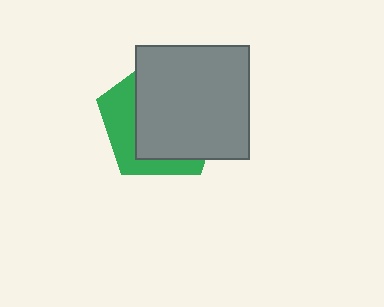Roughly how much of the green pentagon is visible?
A small part of it is visible (roughly 34%).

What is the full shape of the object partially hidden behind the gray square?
The partially hidden object is a green pentagon.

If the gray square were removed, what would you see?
You would see the complete green pentagon.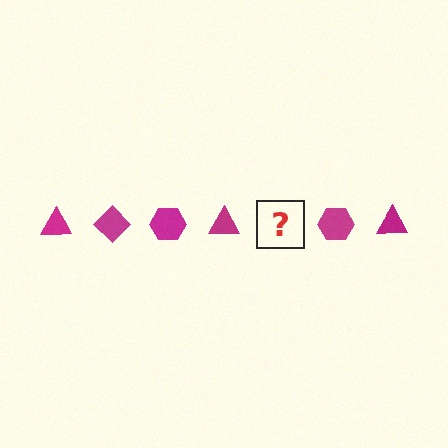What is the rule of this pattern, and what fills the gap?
The rule is that the pattern cycles through triangle, diamond, hexagon shapes in magenta. The gap should be filled with a magenta diamond.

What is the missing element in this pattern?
The missing element is a magenta diamond.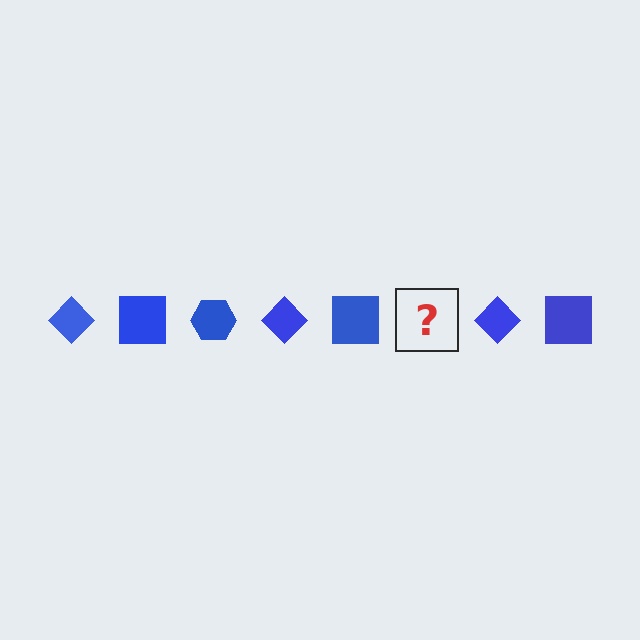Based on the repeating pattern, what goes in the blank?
The blank should be a blue hexagon.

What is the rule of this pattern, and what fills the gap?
The rule is that the pattern cycles through diamond, square, hexagon shapes in blue. The gap should be filled with a blue hexagon.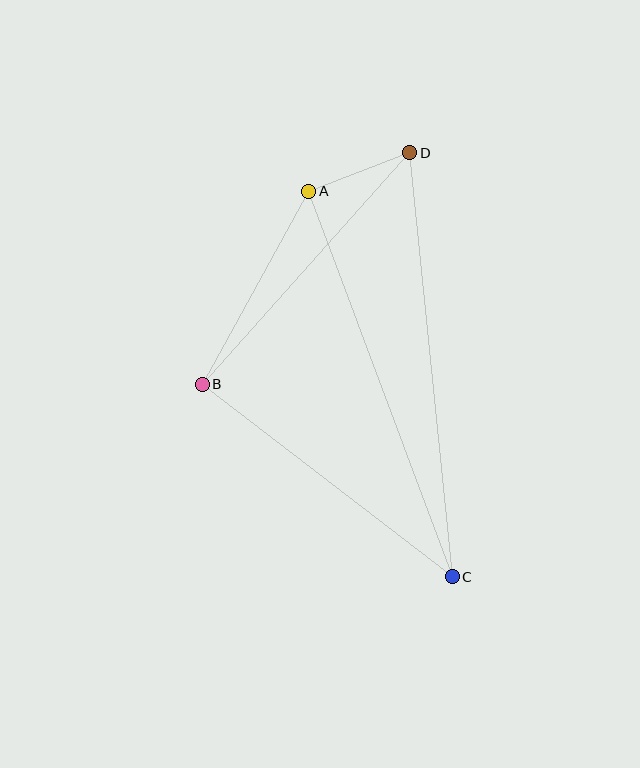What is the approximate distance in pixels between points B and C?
The distance between B and C is approximately 315 pixels.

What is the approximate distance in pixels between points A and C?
The distance between A and C is approximately 411 pixels.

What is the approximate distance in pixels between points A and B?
The distance between A and B is approximately 221 pixels.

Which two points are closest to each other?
Points A and D are closest to each other.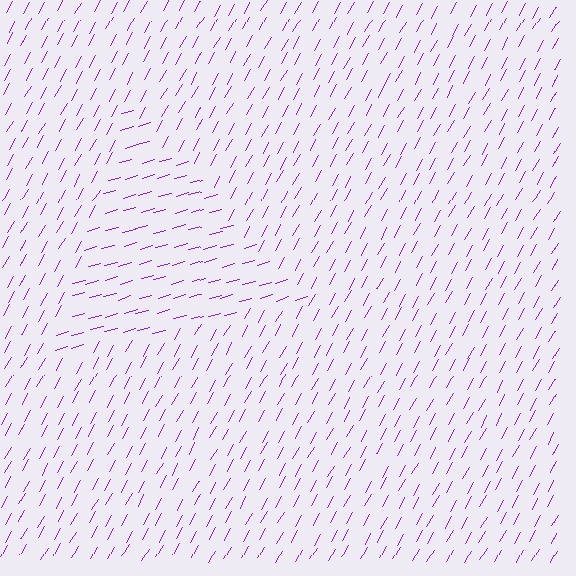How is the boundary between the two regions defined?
The boundary is defined purely by a change in line orientation (approximately 45 degrees difference). All lines are the same color and thickness.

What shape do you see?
I see a triangle.